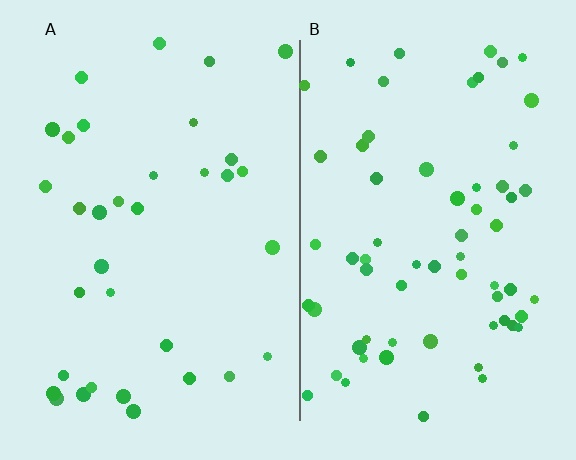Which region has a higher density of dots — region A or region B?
B (the right).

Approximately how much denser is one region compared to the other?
Approximately 1.9× — region B over region A.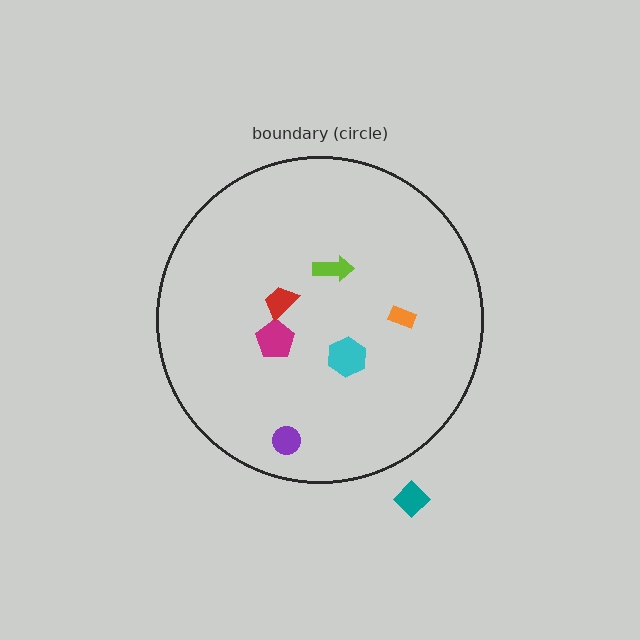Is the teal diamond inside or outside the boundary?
Outside.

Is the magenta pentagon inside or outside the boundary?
Inside.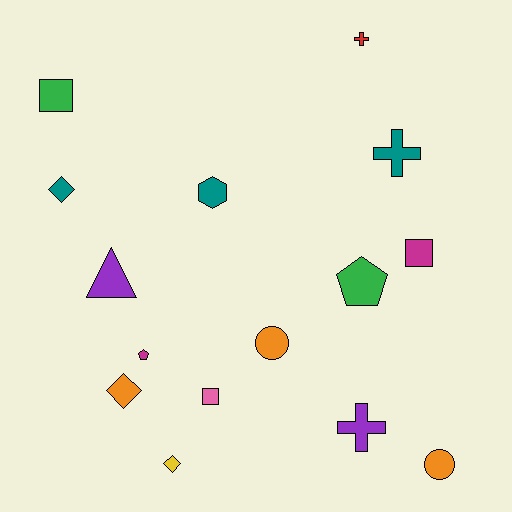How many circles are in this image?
There are 2 circles.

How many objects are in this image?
There are 15 objects.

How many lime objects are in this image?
There are no lime objects.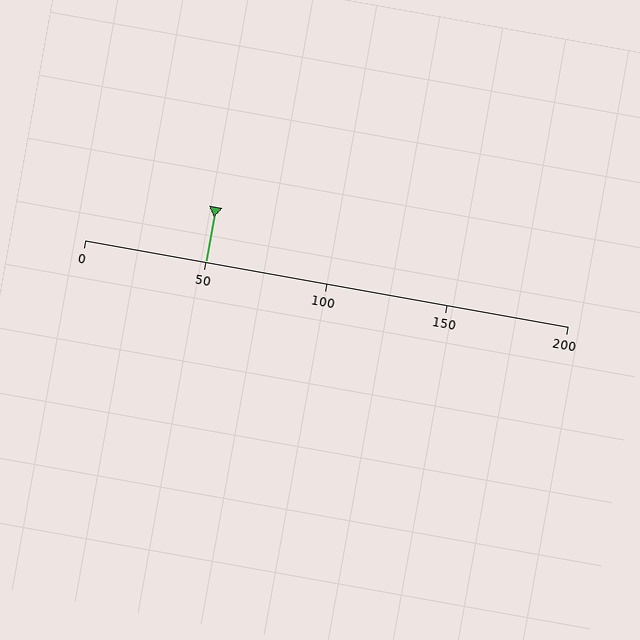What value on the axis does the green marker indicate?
The marker indicates approximately 50.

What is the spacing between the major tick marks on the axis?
The major ticks are spaced 50 apart.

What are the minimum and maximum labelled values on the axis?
The axis runs from 0 to 200.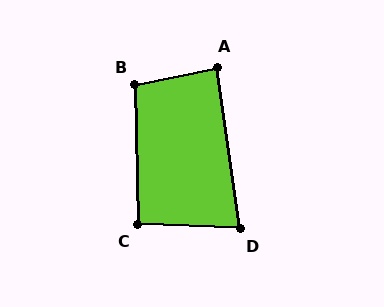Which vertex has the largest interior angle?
B, at approximately 101 degrees.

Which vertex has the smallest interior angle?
D, at approximately 79 degrees.